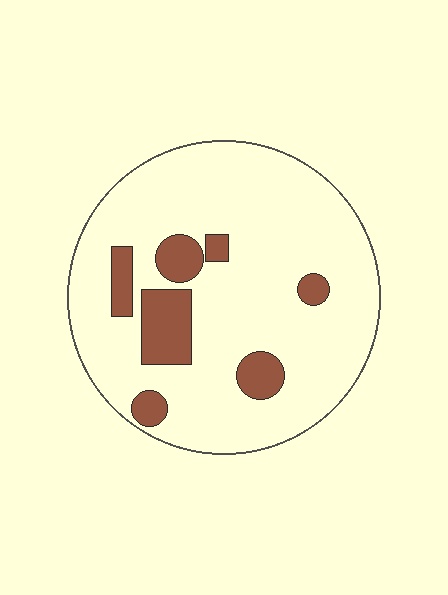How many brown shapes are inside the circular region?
7.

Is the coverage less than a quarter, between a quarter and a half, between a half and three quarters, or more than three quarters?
Less than a quarter.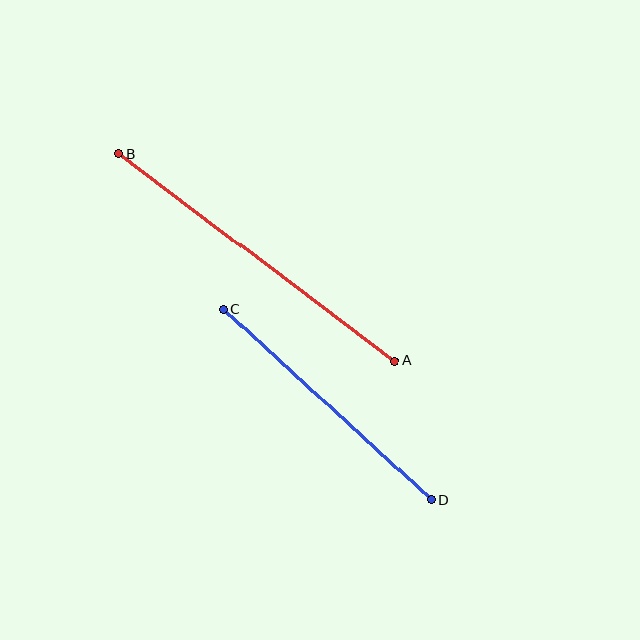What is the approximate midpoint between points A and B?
The midpoint is at approximately (257, 257) pixels.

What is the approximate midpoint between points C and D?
The midpoint is at approximately (327, 404) pixels.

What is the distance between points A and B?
The distance is approximately 345 pixels.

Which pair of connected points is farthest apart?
Points A and B are farthest apart.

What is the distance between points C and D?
The distance is approximately 282 pixels.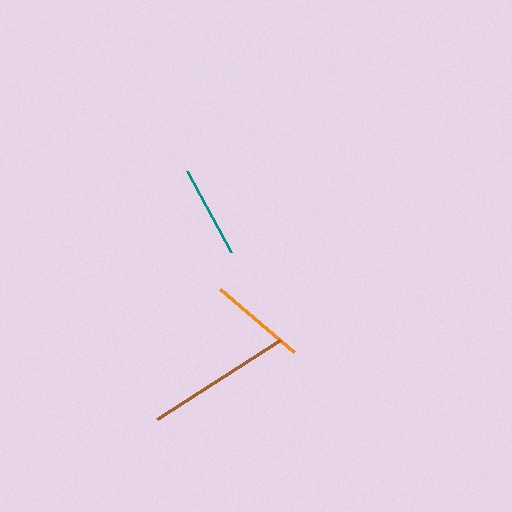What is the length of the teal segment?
The teal segment is approximately 93 pixels long.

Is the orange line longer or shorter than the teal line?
The orange line is longer than the teal line.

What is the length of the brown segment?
The brown segment is approximately 146 pixels long.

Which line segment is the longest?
The brown line is the longest at approximately 146 pixels.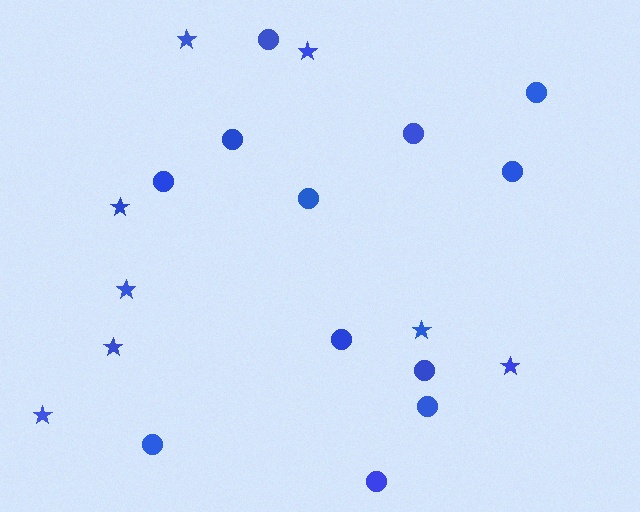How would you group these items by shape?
There are 2 groups: one group of stars (8) and one group of circles (12).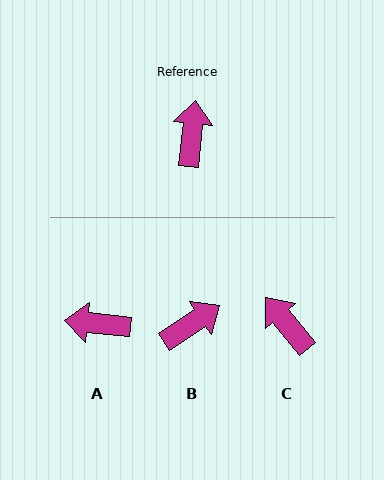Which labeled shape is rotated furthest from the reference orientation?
A, about 90 degrees away.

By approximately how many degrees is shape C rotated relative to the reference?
Approximately 45 degrees counter-clockwise.